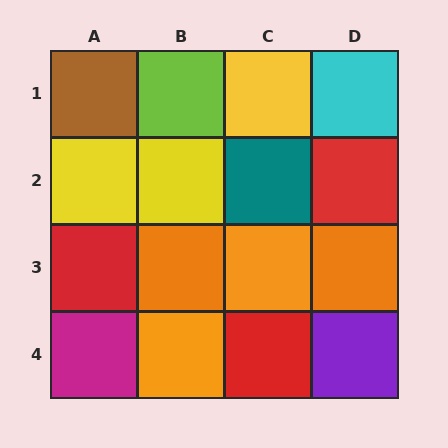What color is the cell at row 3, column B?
Orange.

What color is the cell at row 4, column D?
Purple.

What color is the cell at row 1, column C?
Yellow.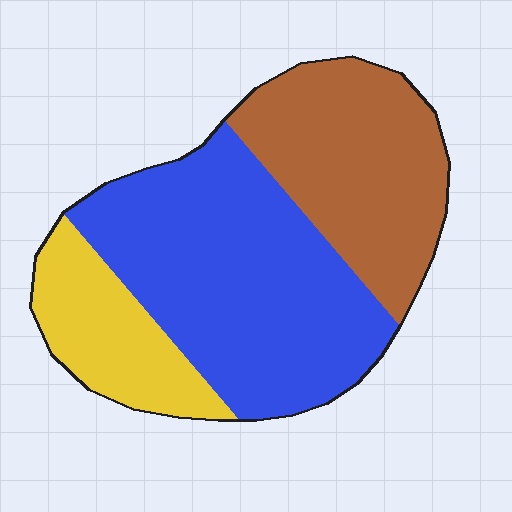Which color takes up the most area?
Blue, at roughly 50%.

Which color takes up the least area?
Yellow, at roughly 20%.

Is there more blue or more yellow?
Blue.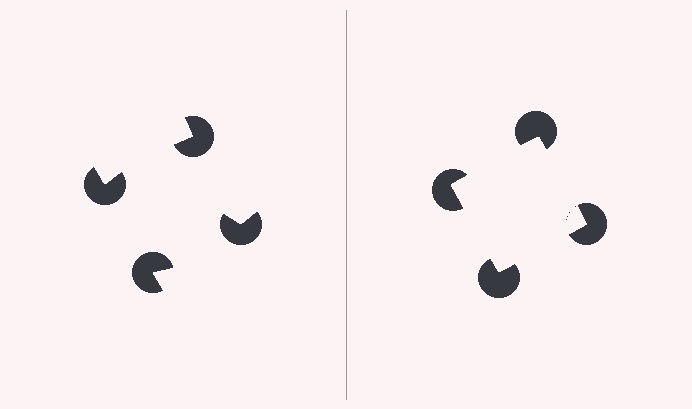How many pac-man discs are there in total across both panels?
8 — 4 on each side.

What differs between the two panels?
The pac-man discs are positioned identically on both sides; only the wedge orientations differ. On the right they align to a square; on the left they are misaligned.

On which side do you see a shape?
An illusory square appears on the right side. On the left side the wedge cuts are rotated, so no coherent shape forms.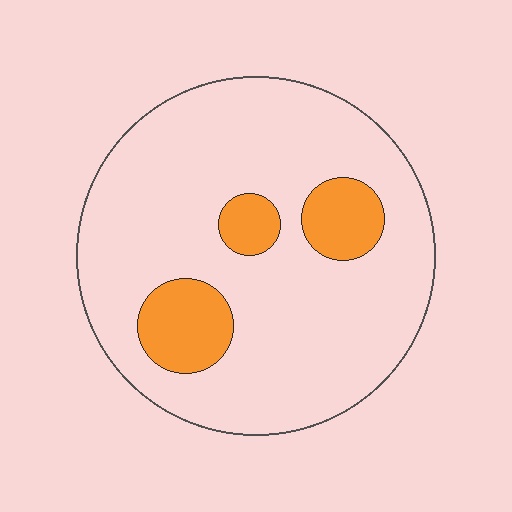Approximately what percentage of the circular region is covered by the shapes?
Approximately 15%.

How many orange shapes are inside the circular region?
3.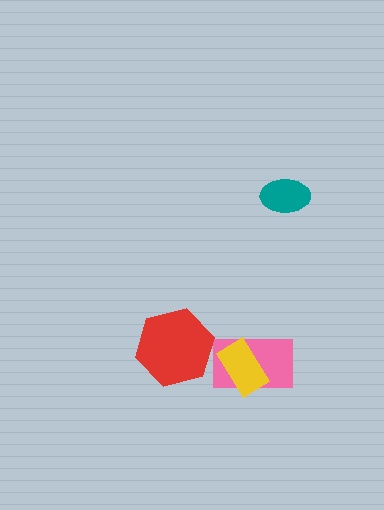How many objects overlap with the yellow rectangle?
1 object overlaps with the yellow rectangle.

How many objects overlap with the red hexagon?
0 objects overlap with the red hexagon.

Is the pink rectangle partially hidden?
Yes, it is partially covered by another shape.